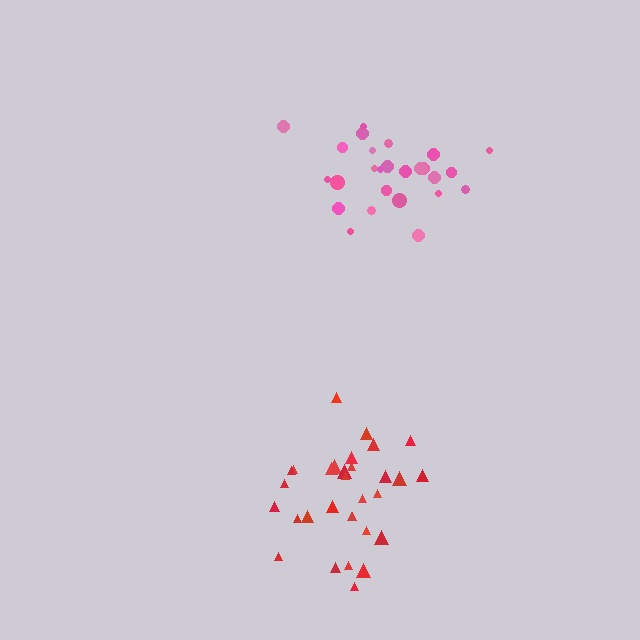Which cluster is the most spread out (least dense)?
Pink.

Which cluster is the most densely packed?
Red.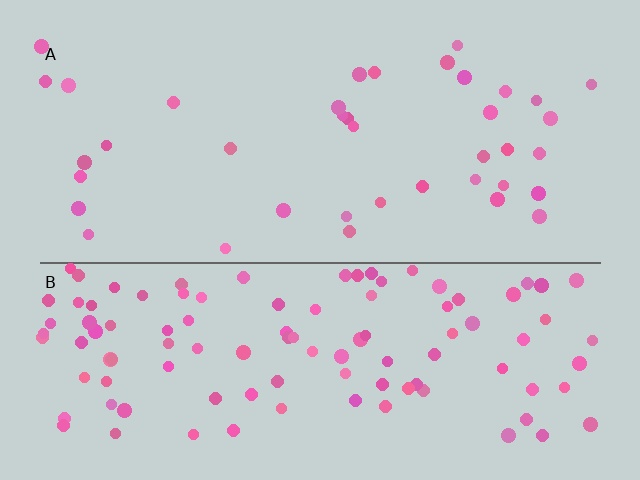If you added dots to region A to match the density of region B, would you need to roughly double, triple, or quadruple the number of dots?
Approximately triple.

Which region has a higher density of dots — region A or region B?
B (the bottom).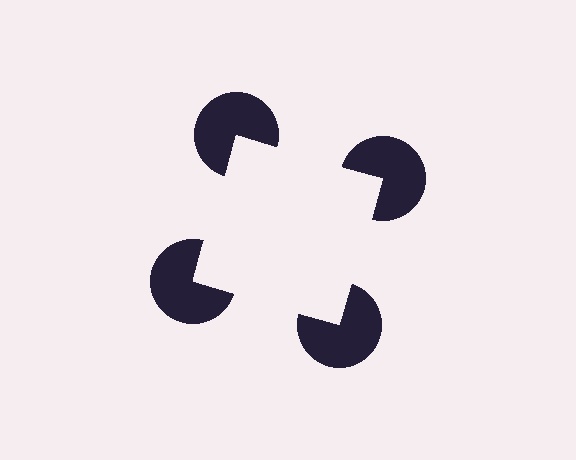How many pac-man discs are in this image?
There are 4 — one at each vertex of the illusory square.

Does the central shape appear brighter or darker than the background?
It typically appears slightly brighter than the background, even though no actual brightness change is drawn.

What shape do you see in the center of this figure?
An illusory square — its edges are inferred from the aligned wedge cuts in the pac-man discs, not physically drawn.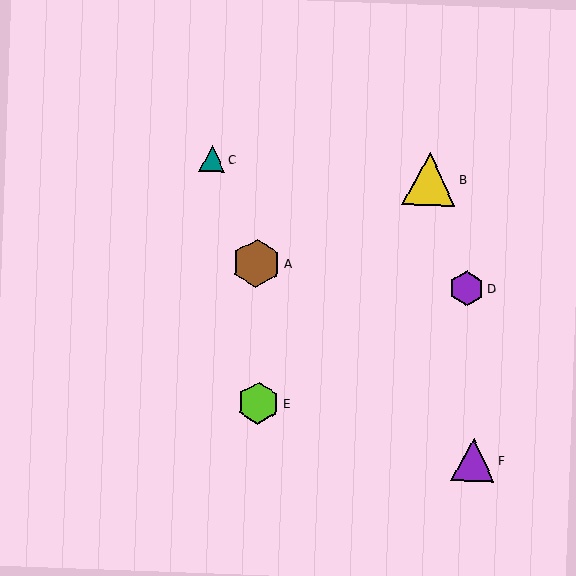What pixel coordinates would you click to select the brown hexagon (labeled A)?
Click at (257, 263) to select the brown hexagon A.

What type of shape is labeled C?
Shape C is a teal triangle.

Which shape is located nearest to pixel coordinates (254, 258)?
The brown hexagon (labeled A) at (257, 263) is nearest to that location.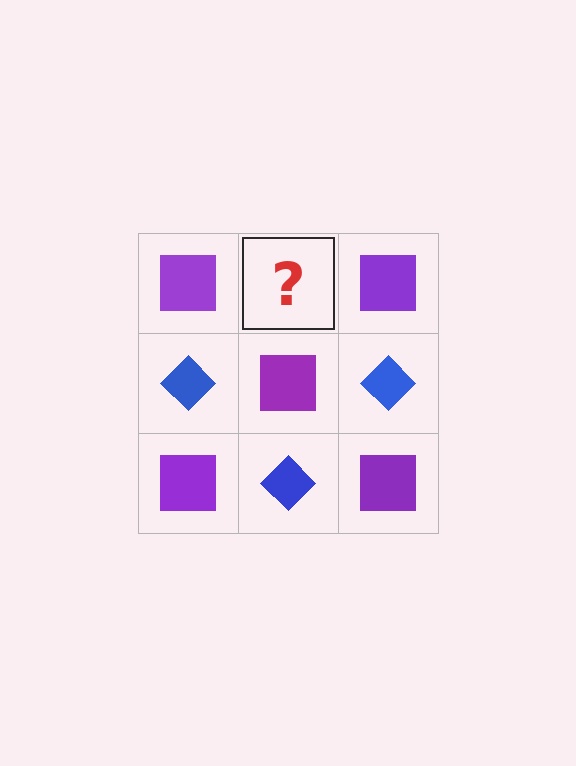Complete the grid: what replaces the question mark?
The question mark should be replaced with a blue diamond.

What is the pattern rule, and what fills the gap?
The rule is that it alternates purple square and blue diamond in a checkerboard pattern. The gap should be filled with a blue diamond.